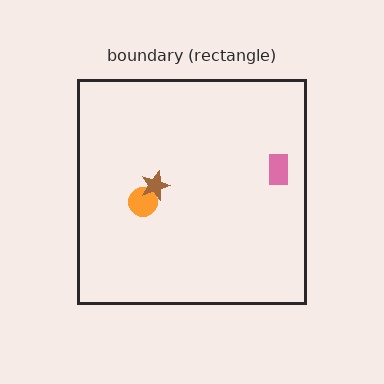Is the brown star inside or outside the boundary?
Inside.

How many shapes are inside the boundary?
3 inside, 0 outside.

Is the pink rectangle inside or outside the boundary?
Inside.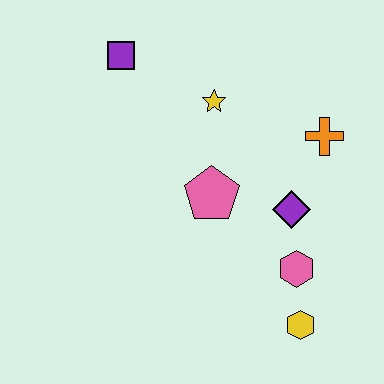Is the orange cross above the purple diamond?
Yes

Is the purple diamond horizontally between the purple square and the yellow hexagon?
Yes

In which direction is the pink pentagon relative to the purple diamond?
The pink pentagon is to the left of the purple diamond.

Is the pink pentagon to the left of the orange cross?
Yes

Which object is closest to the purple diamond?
The pink hexagon is closest to the purple diamond.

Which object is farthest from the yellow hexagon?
The purple square is farthest from the yellow hexagon.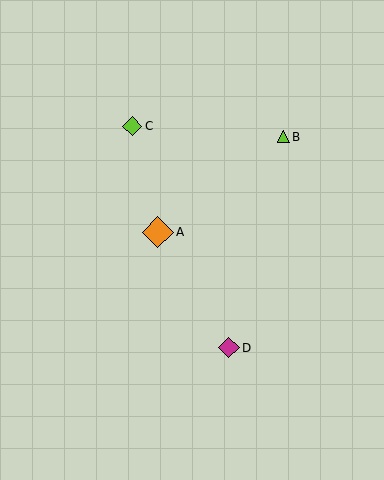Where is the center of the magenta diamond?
The center of the magenta diamond is at (229, 348).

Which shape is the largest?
The orange diamond (labeled A) is the largest.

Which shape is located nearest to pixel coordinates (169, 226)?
The orange diamond (labeled A) at (158, 232) is nearest to that location.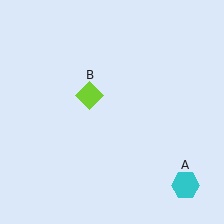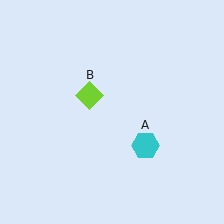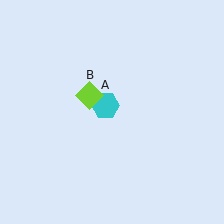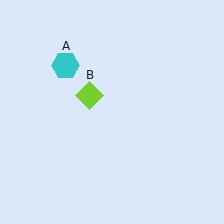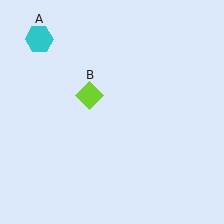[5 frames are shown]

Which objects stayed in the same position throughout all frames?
Lime diamond (object B) remained stationary.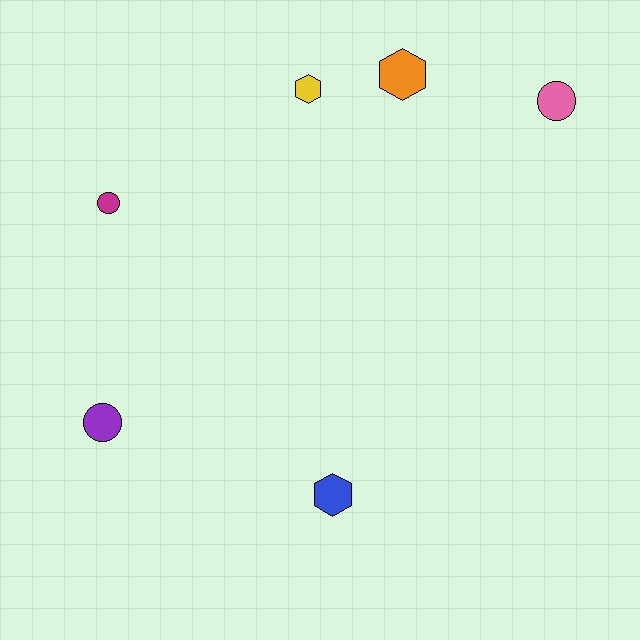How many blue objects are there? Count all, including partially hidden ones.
There is 1 blue object.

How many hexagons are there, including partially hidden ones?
There are 3 hexagons.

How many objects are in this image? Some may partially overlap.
There are 6 objects.